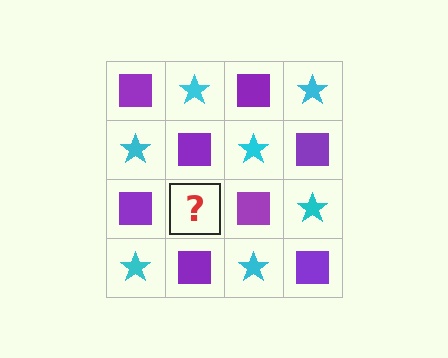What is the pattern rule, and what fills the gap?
The rule is that it alternates purple square and cyan star in a checkerboard pattern. The gap should be filled with a cyan star.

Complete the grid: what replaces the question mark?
The question mark should be replaced with a cyan star.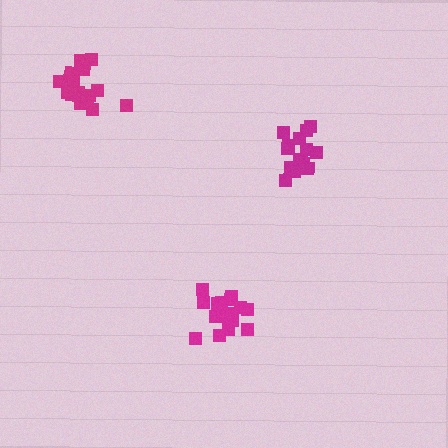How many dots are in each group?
Group 1: 17 dots, Group 2: 18 dots, Group 3: 17 dots (52 total).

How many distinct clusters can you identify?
There are 3 distinct clusters.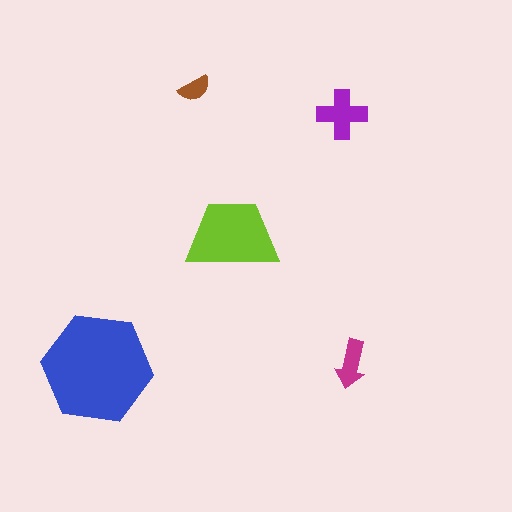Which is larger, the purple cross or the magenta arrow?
The purple cross.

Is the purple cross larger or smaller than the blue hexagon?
Smaller.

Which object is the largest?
The blue hexagon.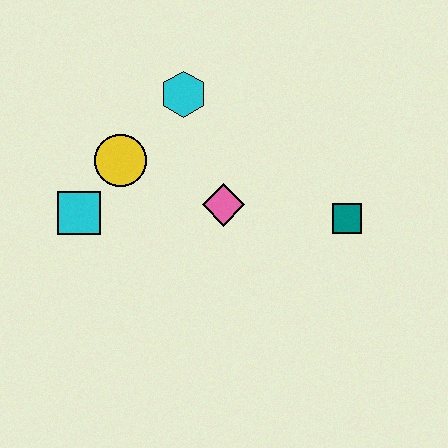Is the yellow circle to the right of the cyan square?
Yes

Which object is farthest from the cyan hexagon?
The teal square is farthest from the cyan hexagon.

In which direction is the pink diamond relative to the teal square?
The pink diamond is to the left of the teal square.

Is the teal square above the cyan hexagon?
No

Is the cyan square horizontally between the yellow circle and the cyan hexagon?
No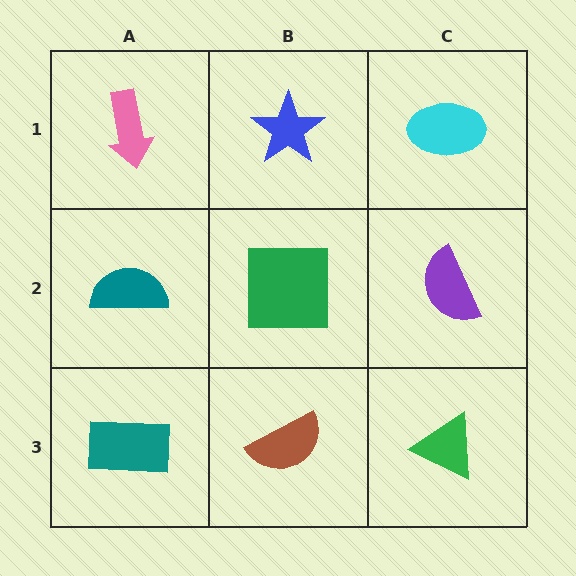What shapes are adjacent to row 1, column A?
A teal semicircle (row 2, column A), a blue star (row 1, column B).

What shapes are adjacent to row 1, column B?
A green square (row 2, column B), a pink arrow (row 1, column A), a cyan ellipse (row 1, column C).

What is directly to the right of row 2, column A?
A green square.